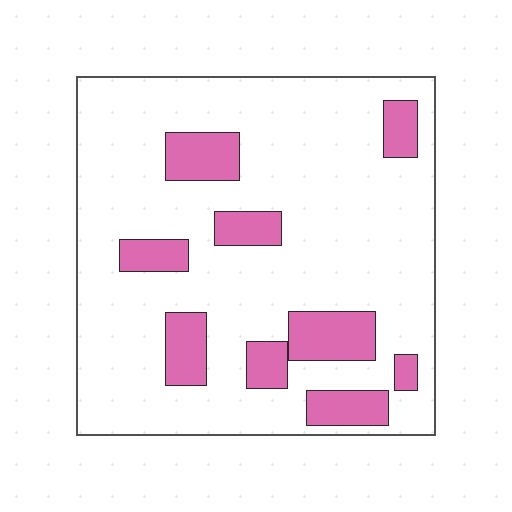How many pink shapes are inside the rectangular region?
9.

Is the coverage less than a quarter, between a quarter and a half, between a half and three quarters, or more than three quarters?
Less than a quarter.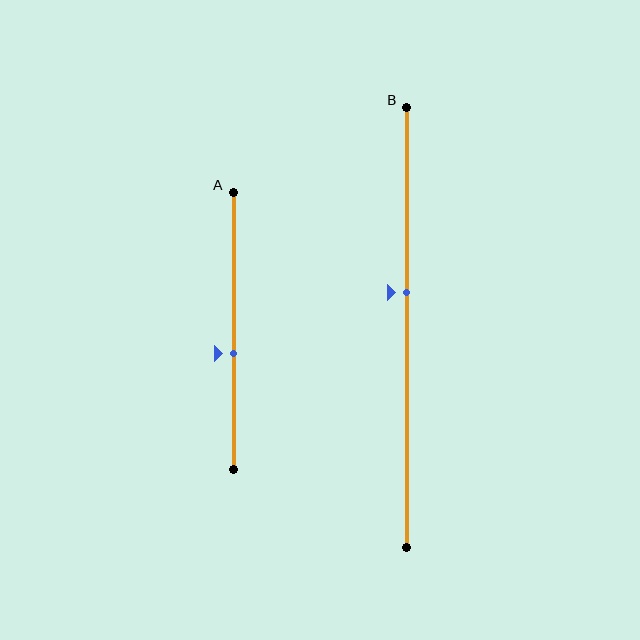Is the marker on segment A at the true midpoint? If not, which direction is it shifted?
No, the marker on segment A is shifted downward by about 8% of the segment length.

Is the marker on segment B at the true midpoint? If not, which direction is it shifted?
No, the marker on segment B is shifted upward by about 8% of the segment length.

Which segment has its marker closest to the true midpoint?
Segment B has its marker closest to the true midpoint.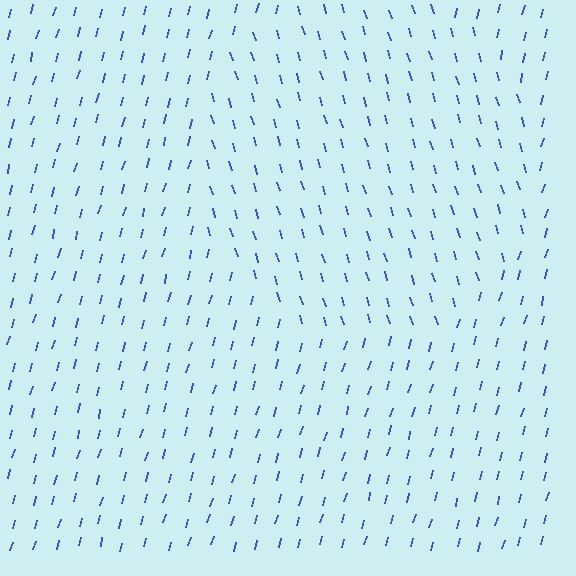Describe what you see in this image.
The image is filled with small blue line segments. A circle region in the image has lines oriented differently from the surrounding lines, creating a visible texture boundary.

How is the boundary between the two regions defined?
The boundary is defined purely by a change in line orientation (approximately 31 degrees difference). All lines are the same color and thickness.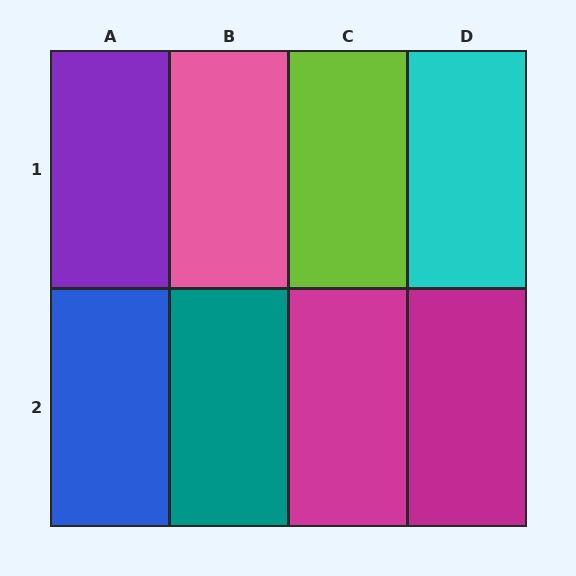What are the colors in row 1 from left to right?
Purple, pink, lime, cyan.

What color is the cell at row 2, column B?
Teal.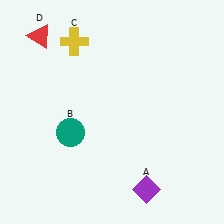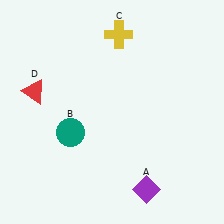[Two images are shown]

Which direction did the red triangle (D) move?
The red triangle (D) moved down.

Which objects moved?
The objects that moved are: the yellow cross (C), the red triangle (D).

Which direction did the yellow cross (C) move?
The yellow cross (C) moved right.